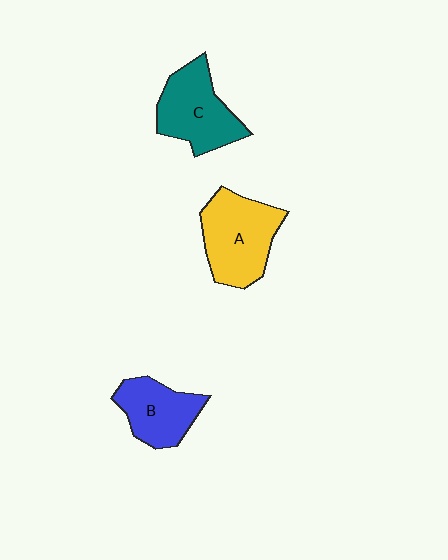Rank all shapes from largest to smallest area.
From largest to smallest: A (yellow), C (teal), B (blue).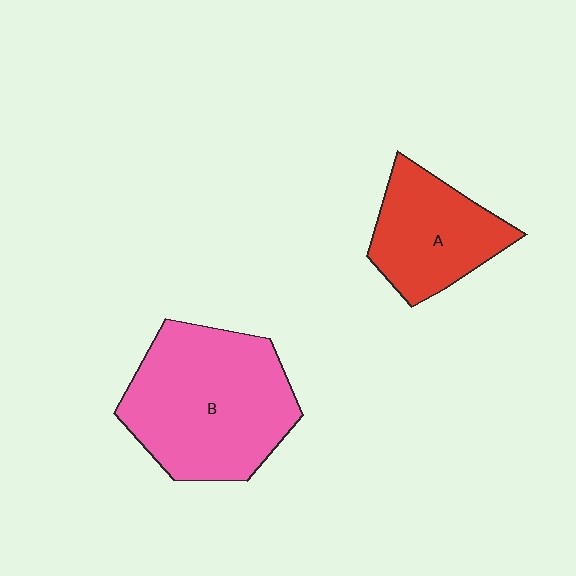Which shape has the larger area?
Shape B (pink).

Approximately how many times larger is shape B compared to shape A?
Approximately 1.7 times.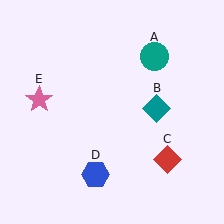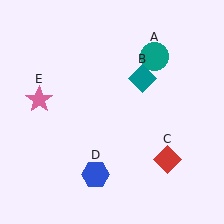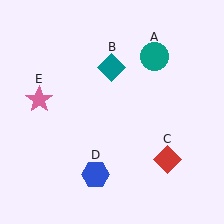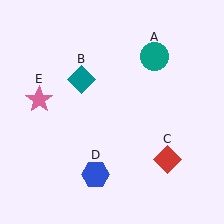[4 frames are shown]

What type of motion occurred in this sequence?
The teal diamond (object B) rotated counterclockwise around the center of the scene.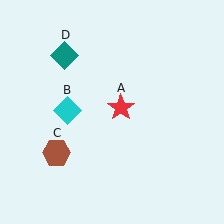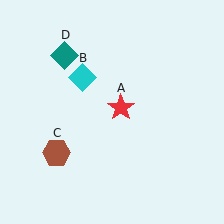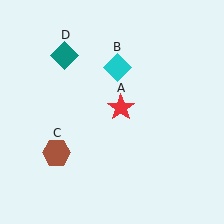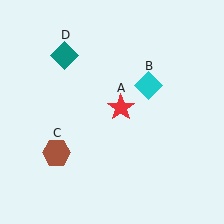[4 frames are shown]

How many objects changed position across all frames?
1 object changed position: cyan diamond (object B).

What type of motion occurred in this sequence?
The cyan diamond (object B) rotated clockwise around the center of the scene.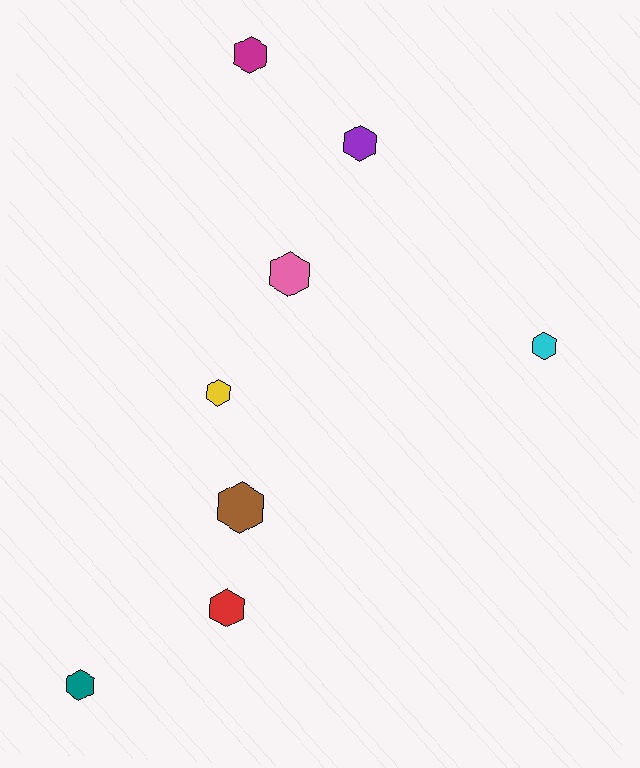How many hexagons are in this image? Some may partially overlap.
There are 8 hexagons.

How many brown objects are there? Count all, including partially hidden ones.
There is 1 brown object.